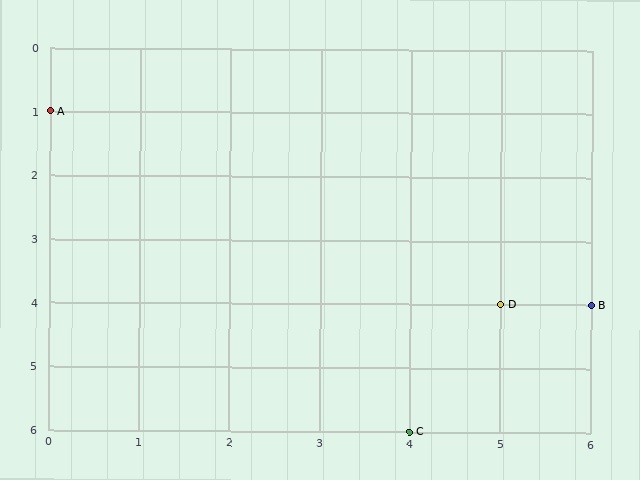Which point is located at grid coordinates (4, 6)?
Point C is at (4, 6).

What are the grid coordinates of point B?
Point B is at grid coordinates (6, 4).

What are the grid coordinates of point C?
Point C is at grid coordinates (4, 6).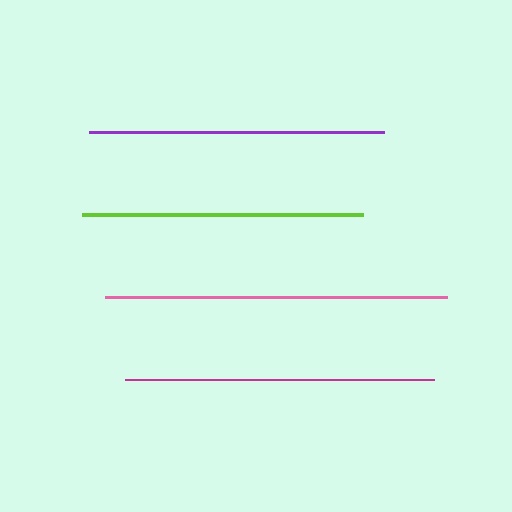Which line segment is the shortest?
The lime line is the shortest at approximately 281 pixels.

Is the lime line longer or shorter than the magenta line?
The magenta line is longer than the lime line.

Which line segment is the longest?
The pink line is the longest at approximately 342 pixels.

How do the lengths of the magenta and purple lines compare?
The magenta and purple lines are approximately the same length.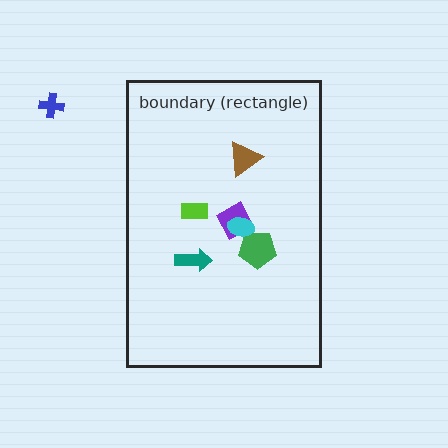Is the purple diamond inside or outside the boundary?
Inside.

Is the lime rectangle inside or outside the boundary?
Inside.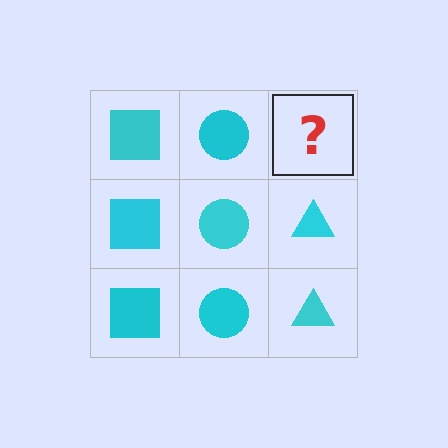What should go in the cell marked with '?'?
The missing cell should contain a cyan triangle.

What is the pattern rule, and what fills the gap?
The rule is that each column has a consistent shape. The gap should be filled with a cyan triangle.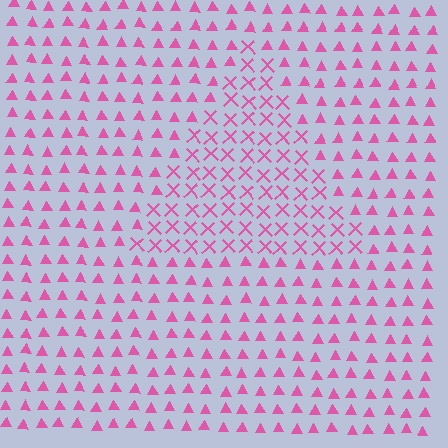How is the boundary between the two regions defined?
The boundary is defined by a change in element shape: X marks inside vs. triangles outside. All elements share the same color and spacing.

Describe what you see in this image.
The image is filled with small pink elements arranged in a uniform grid. A triangle-shaped region contains X marks, while the surrounding area contains triangles. The boundary is defined purely by the change in element shape.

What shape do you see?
I see a triangle.